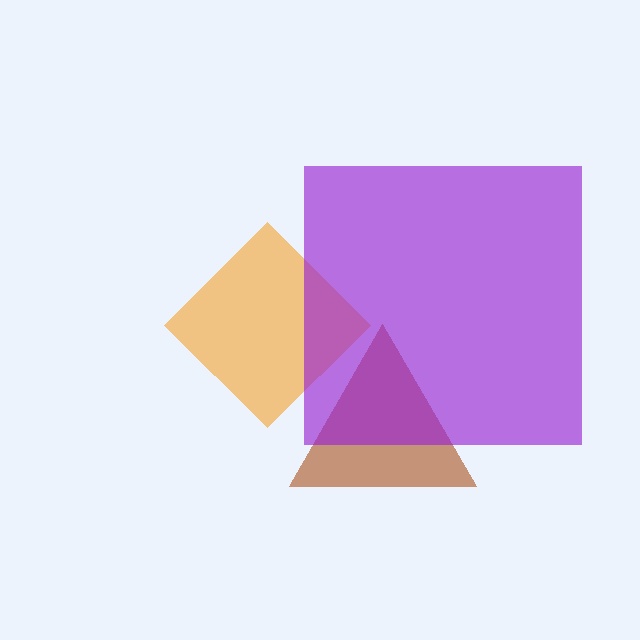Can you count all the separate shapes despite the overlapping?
Yes, there are 3 separate shapes.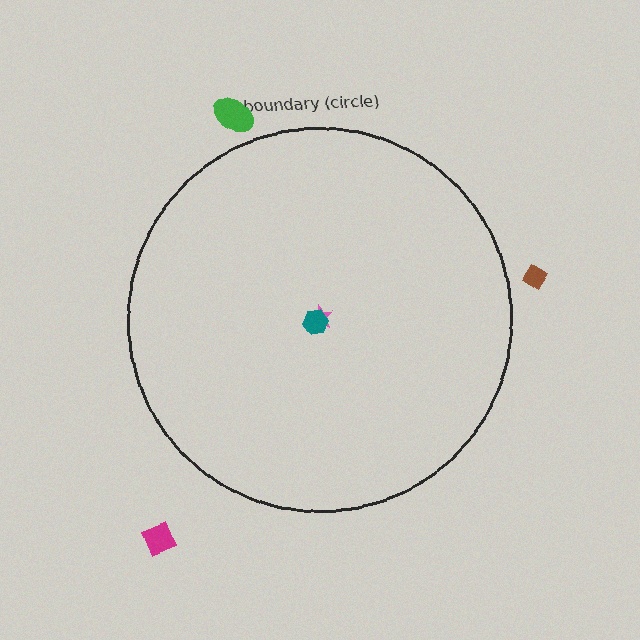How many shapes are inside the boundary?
2 inside, 3 outside.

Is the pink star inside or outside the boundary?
Inside.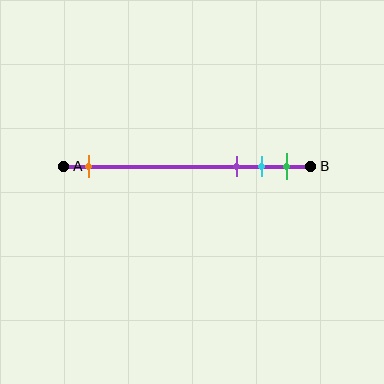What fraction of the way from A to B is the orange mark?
The orange mark is approximately 10% (0.1) of the way from A to B.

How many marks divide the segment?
There are 4 marks dividing the segment.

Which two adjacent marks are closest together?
The cyan and green marks are the closest adjacent pair.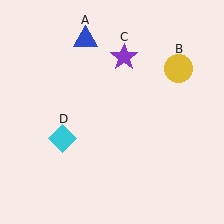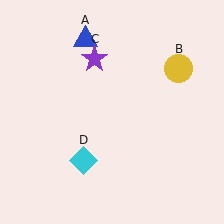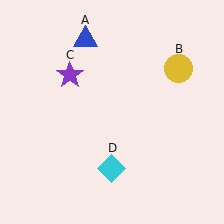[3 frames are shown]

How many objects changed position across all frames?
2 objects changed position: purple star (object C), cyan diamond (object D).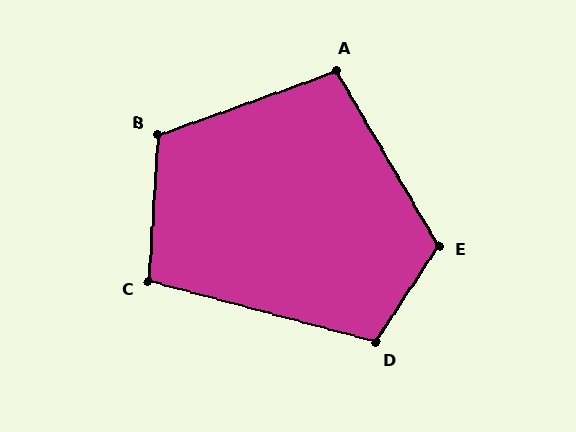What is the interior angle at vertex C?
Approximately 102 degrees (obtuse).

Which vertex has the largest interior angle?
E, at approximately 117 degrees.